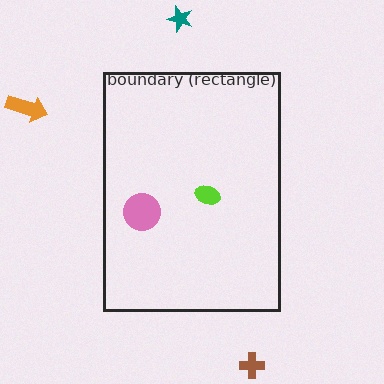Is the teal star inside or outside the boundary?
Outside.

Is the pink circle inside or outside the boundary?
Inside.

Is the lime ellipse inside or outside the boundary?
Inside.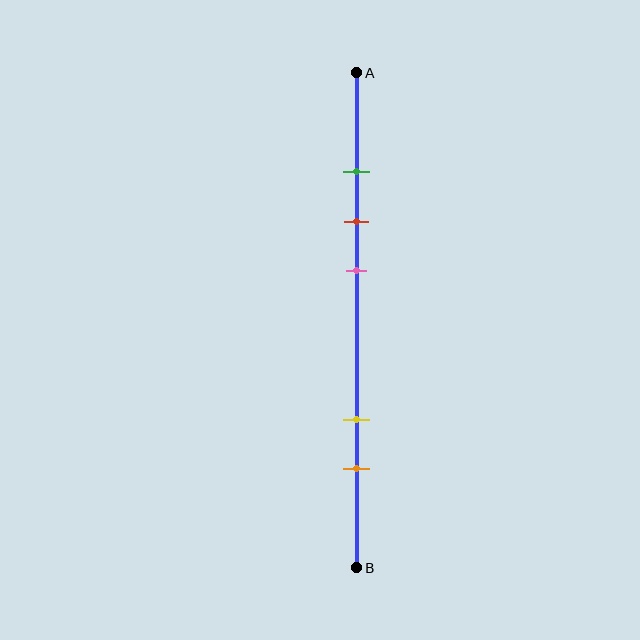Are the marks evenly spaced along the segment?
No, the marks are not evenly spaced.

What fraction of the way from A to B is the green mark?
The green mark is approximately 20% (0.2) of the way from A to B.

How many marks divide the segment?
There are 5 marks dividing the segment.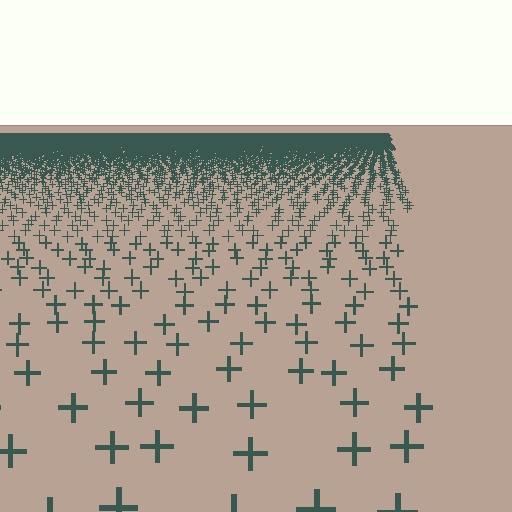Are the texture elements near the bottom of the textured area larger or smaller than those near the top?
Larger. Near the bottom, elements are closer to the viewer and appear at a bigger on-screen size.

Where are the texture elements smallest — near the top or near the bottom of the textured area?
Near the top.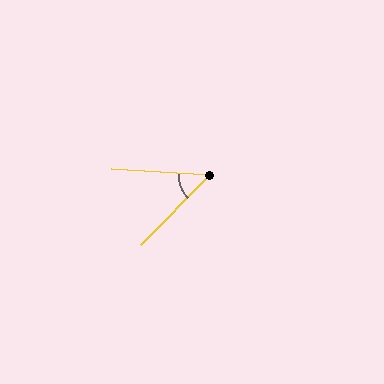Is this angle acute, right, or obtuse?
It is acute.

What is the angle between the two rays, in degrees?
Approximately 49 degrees.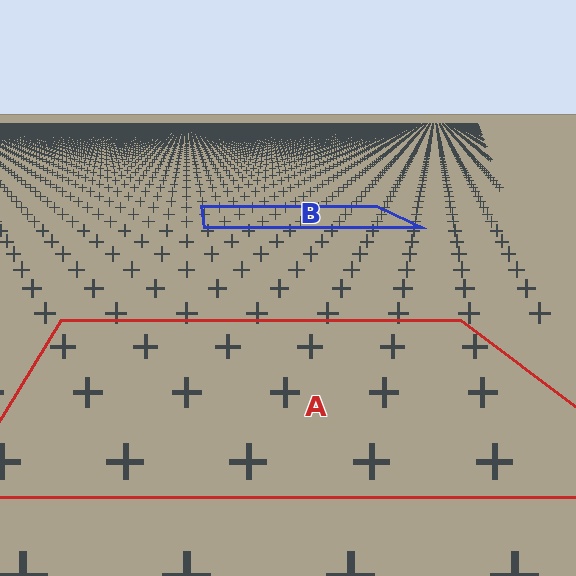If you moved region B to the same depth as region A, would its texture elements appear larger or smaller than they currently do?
They would appear larger. At a closer depth, the same texture elements are projected at a bigger on-screen size.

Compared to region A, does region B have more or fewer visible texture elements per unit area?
Region B has more texture elements per unit area — they are packed more densely because it is farther away.